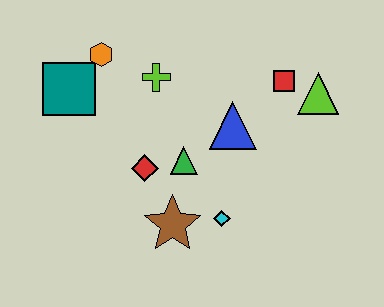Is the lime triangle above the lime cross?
No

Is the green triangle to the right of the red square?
No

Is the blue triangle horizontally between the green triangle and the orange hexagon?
No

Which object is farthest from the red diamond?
The lime triangle is farthest from the red diamond.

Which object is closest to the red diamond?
The green triangle is closest to the red diamond.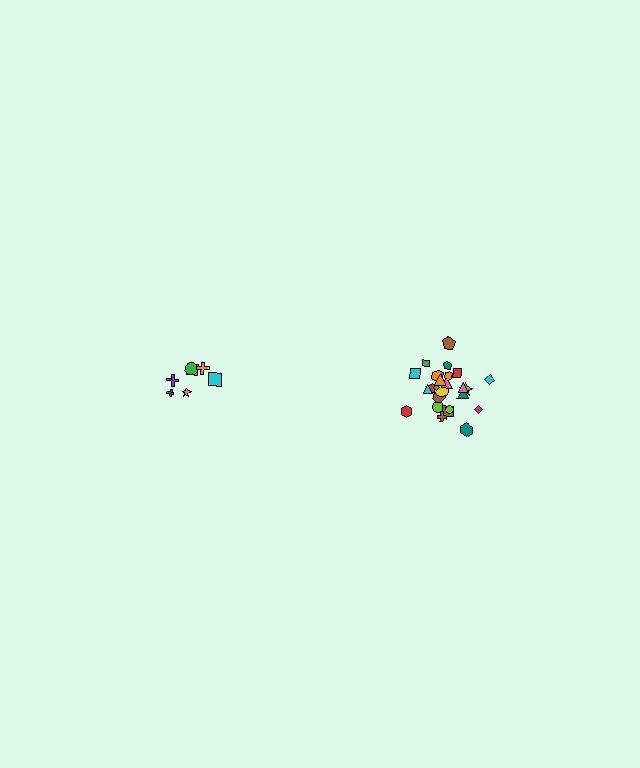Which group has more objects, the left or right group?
The right group.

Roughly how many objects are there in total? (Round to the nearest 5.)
Roughly 30 objects in total.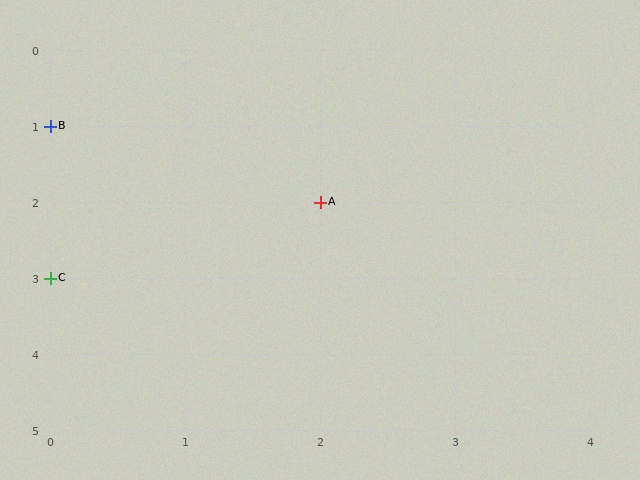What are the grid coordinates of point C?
Point C is at grid coordinates (0, 3).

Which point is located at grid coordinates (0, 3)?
Point C is at (0, 3).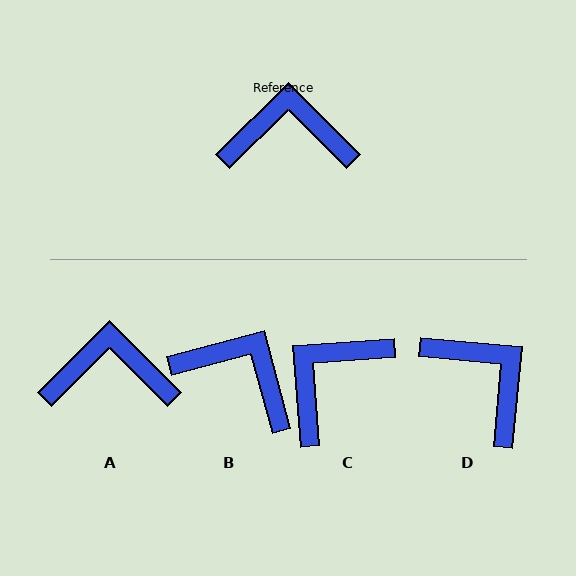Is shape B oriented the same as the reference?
No, it is off by about 30 degrees.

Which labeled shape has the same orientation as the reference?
A.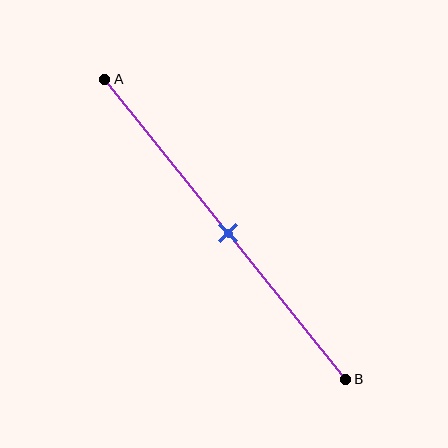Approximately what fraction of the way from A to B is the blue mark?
The blue mark is approximately 50% of the way from A to B.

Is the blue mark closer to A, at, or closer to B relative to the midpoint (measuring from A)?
The blue mark is approximately at the midpoint of segment AB.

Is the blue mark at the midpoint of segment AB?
Yes, the mark is approximately at the midpoint.